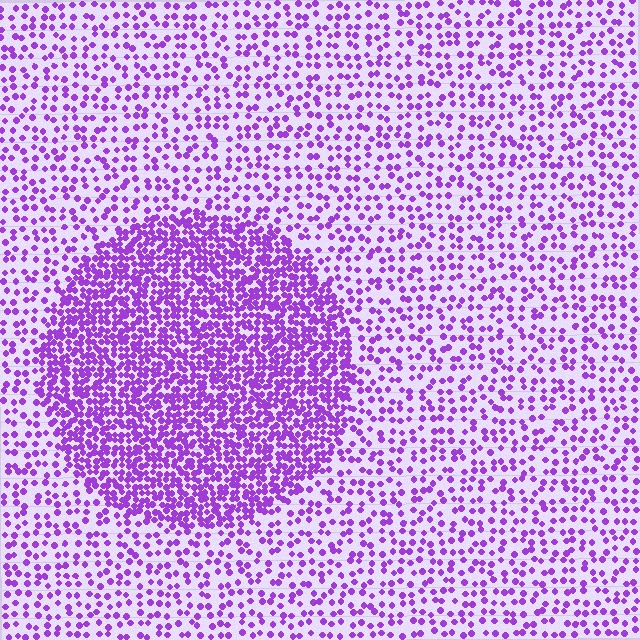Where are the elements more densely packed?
The elements are more densely packed inside the circle boundary.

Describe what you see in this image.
The image contains small purple elements arranged at two different densities. A circle-shaped region is visible where the elements are more densely packed than the surrounding area.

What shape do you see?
I see a circle.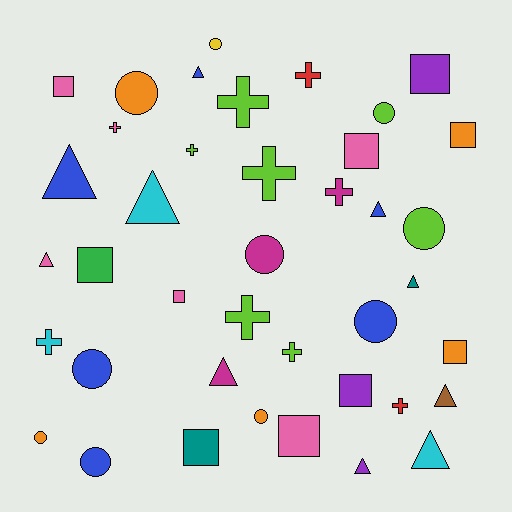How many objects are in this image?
There are 40 objects.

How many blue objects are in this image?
There are 6 blue objects.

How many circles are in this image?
There are 10 circles.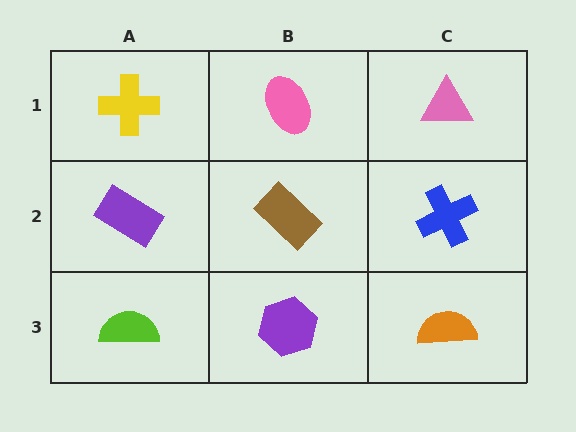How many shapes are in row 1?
3 shapes.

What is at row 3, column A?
A lime semicircle.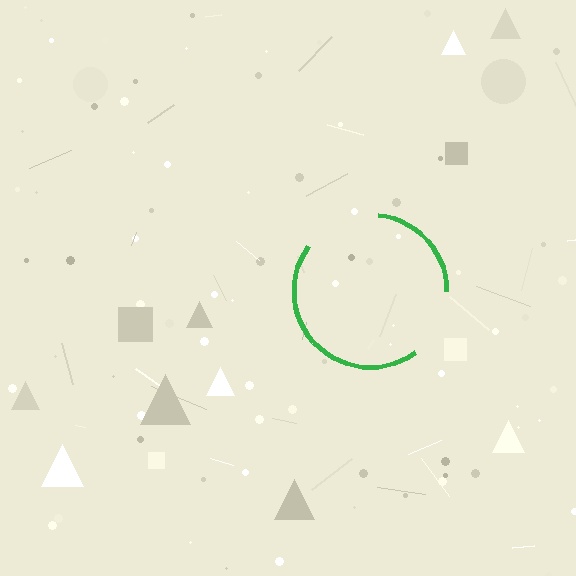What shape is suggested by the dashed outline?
The dashed outline suggests a circle.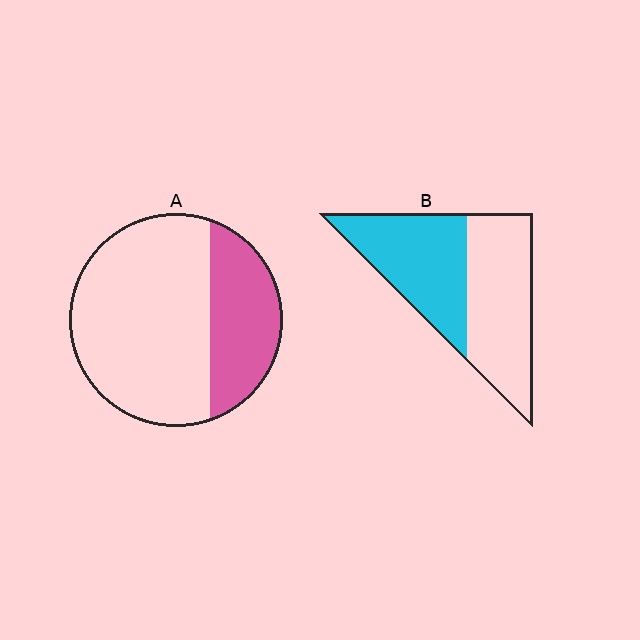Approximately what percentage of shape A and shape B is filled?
A is approximately 30% and B is approximately 50%.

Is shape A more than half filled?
No.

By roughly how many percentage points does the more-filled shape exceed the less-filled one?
By roughly 20 percentage points (B over A).